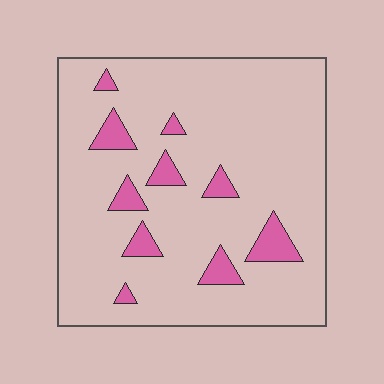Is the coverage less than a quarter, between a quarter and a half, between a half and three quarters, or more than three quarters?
Less than a quarter.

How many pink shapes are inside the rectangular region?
10.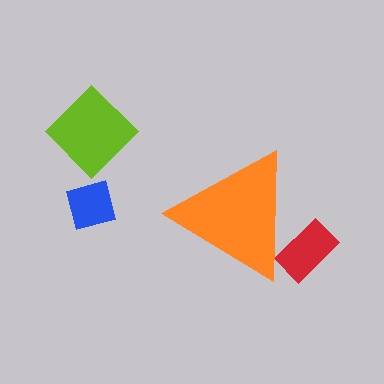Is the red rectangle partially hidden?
Yes, the red rectangle is partially hidden behind the orange triangle.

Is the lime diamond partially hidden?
No, the lime diamond is fully visible.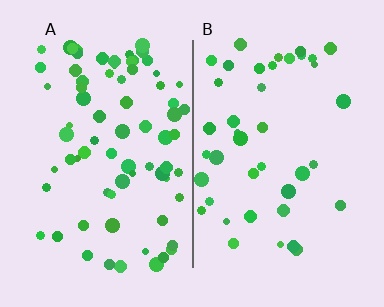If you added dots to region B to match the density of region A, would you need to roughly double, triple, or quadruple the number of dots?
Approximately double.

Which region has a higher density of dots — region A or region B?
A (the left).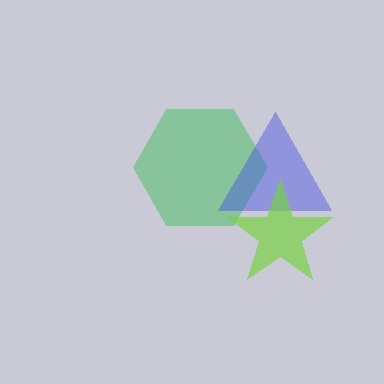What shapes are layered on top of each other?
The layered shapes are: a green hexagon, a blue triangle, a lime star.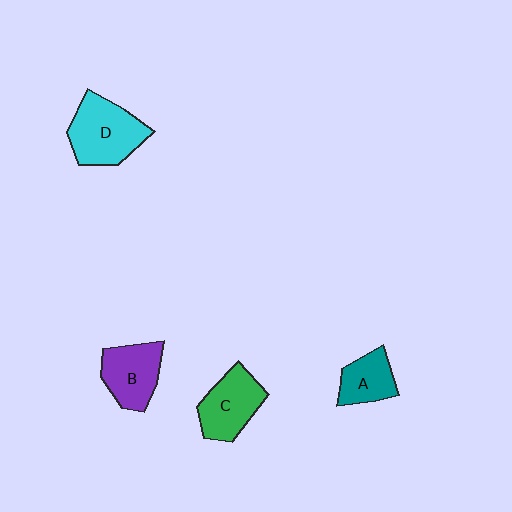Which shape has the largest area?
Shape D (cyan).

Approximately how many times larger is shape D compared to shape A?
Approximately 1.7 times.